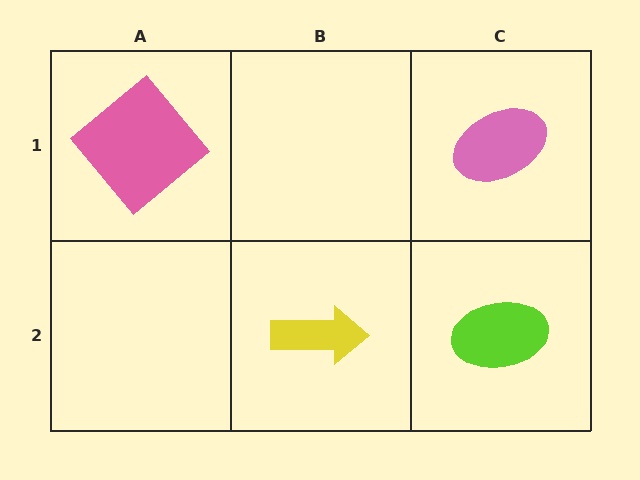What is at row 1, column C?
A pink ellipse.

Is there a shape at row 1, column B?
No, that cell is empty.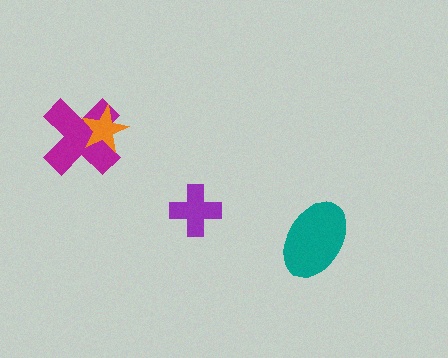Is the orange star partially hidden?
No, no other shape covers it.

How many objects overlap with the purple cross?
0 objects overlap with the purple cross.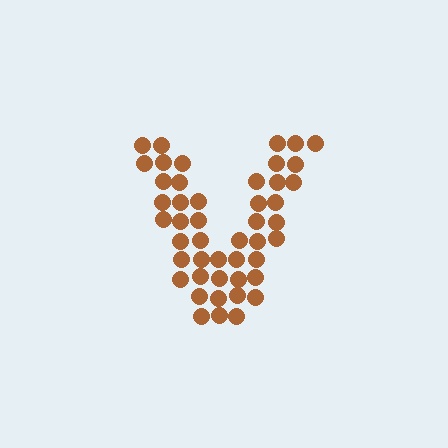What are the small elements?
The small elements are circles.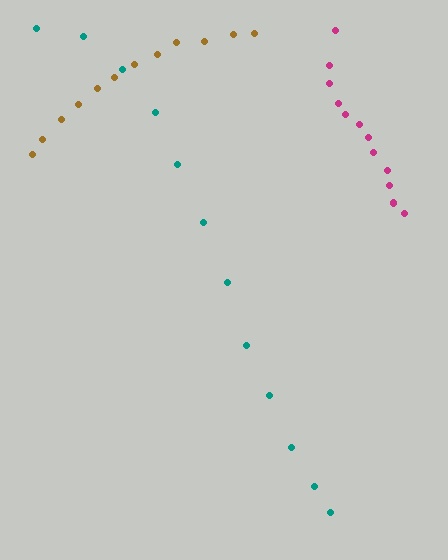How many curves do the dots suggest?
There are 3 distinct paths.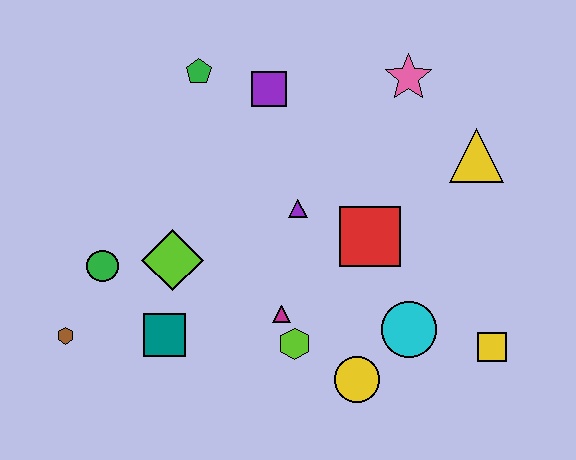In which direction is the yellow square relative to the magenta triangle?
The yellow square is to the right of the magenta triangle.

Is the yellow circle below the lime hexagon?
Yes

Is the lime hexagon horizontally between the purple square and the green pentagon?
No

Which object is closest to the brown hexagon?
The green circle is closest to the brown hexagon.